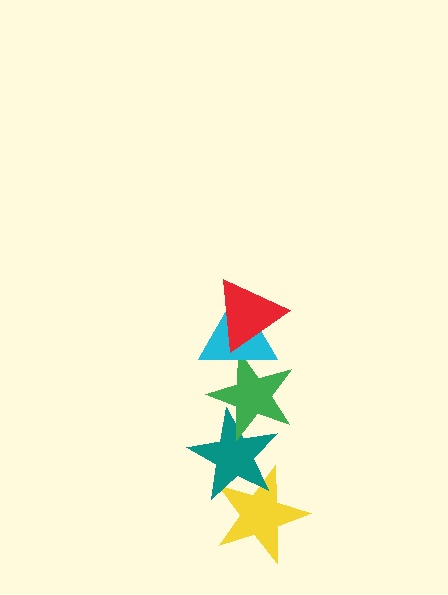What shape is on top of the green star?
The cyan triangle is on top of the green star.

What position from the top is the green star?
The green star is 3rd from the top.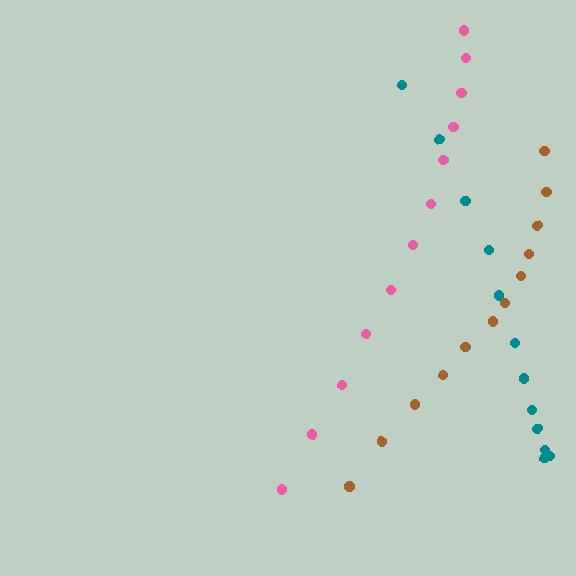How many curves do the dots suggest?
There are 3 distinct paths.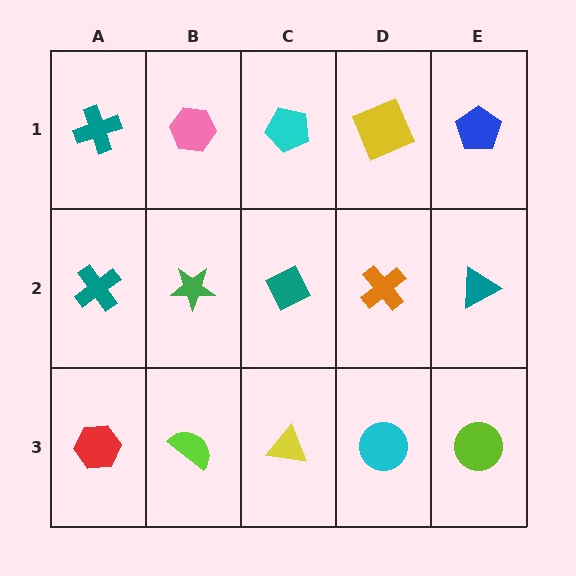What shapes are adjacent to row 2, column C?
A cyan pentagon (row 1, column C), a yellow triangle (row 3, column C), a green star (row 2, column B), an orange cross (row 2, column D).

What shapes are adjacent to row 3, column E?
A teal triangle (row 2, column E), a cyan circle (row 3, column D).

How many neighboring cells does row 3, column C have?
3.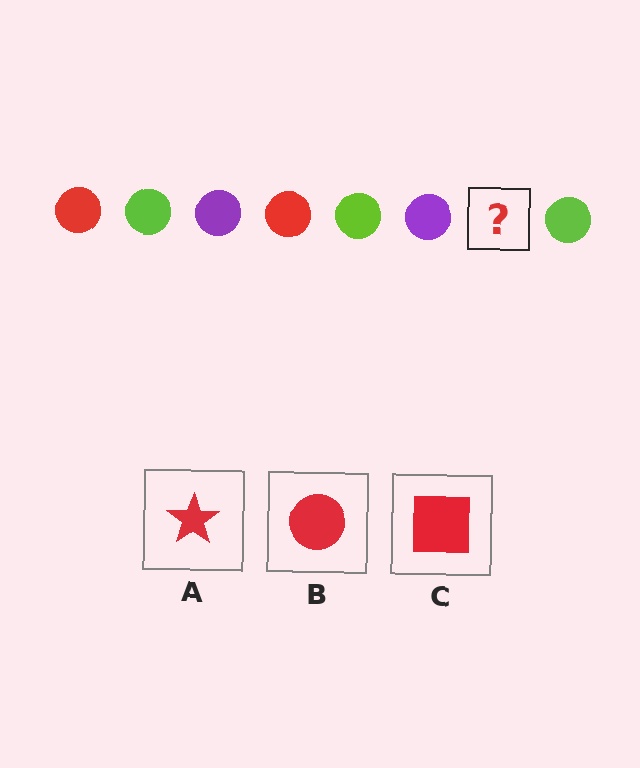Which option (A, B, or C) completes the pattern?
B.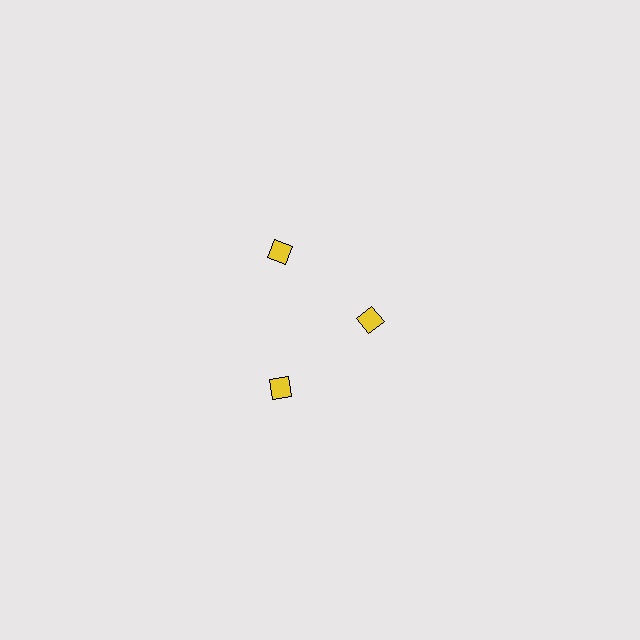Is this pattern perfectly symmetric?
No. The 3 yellow diamonds are arranged in a ring, but one element near the 3 o'clock position is pulled inward toward the center, breaking the 3-fold rotational symmetry.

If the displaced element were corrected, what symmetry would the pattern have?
It would have 3-fold rotational symmetry — the pattern would map onto itself every 120 degrees.